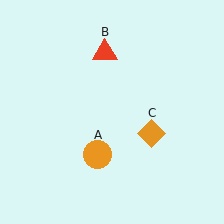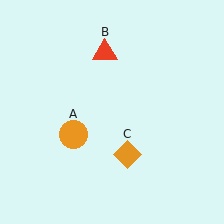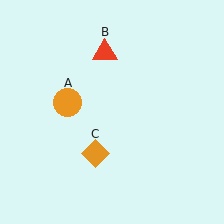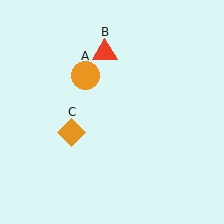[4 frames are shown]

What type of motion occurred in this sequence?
The orange circle (object A), orange diamond (object C) rotated clockwise around the center of the scene.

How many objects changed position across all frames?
2 objects changed position: orange circle (object A), orange diamond (object C).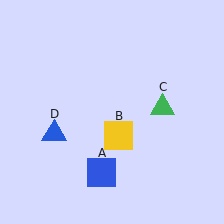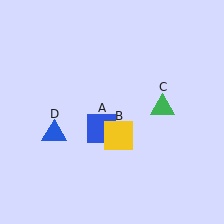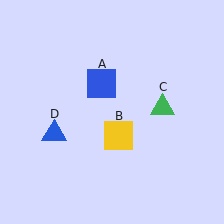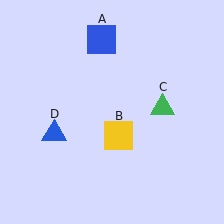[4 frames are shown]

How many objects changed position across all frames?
1 object changed position: blue square (object A).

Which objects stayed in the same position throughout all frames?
Yellow square (object B) and green triangle (object C) and blue triangle (object D) remained stationary.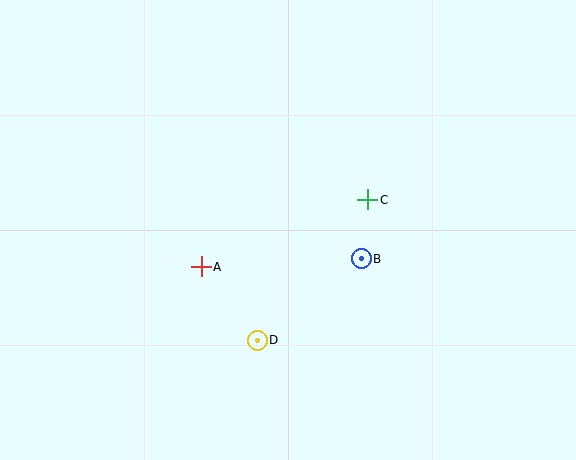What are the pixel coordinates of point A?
Point A is at (201, 267).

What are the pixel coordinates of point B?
Point B is at (361, 259).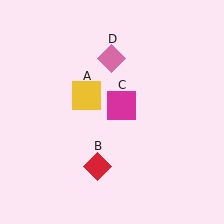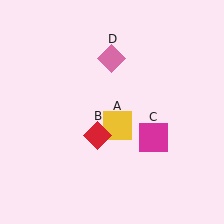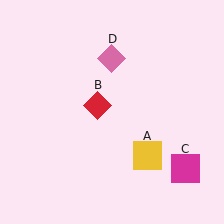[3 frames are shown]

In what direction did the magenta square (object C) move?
The magenta square (object C) moved down and to the right.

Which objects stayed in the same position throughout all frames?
Pink diamond (object D) remained stationary.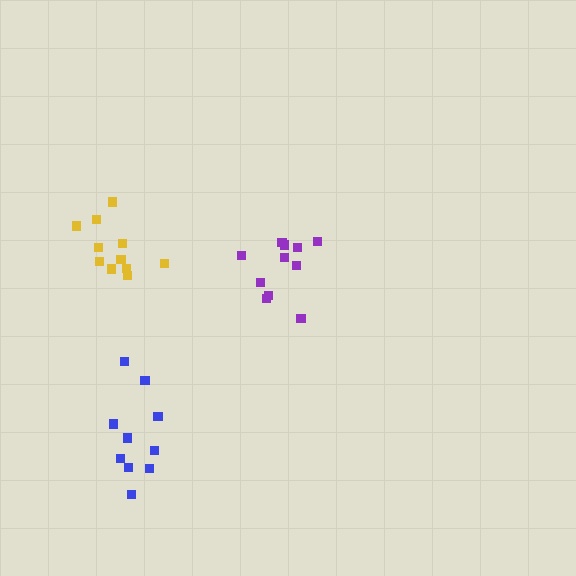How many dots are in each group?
Group 1: 10 dots, Group 2: 11 dots, Group 3: 11 dots (32 total).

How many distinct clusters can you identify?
There are 3 distinct clusters.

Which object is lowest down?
The blue cluster is bottommost.